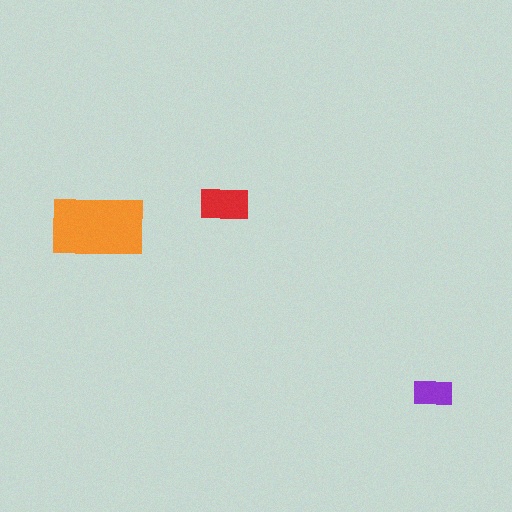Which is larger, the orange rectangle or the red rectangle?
The orange one.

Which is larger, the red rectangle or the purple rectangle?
The red one.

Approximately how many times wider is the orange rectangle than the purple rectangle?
About 2.5 times wider.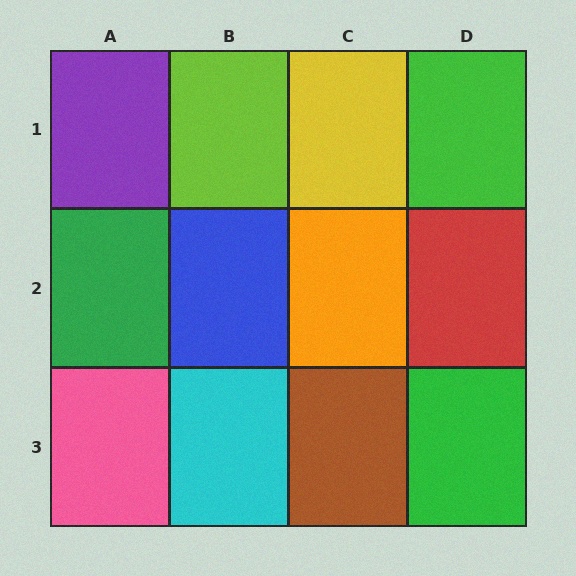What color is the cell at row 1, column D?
Green.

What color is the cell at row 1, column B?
Lime.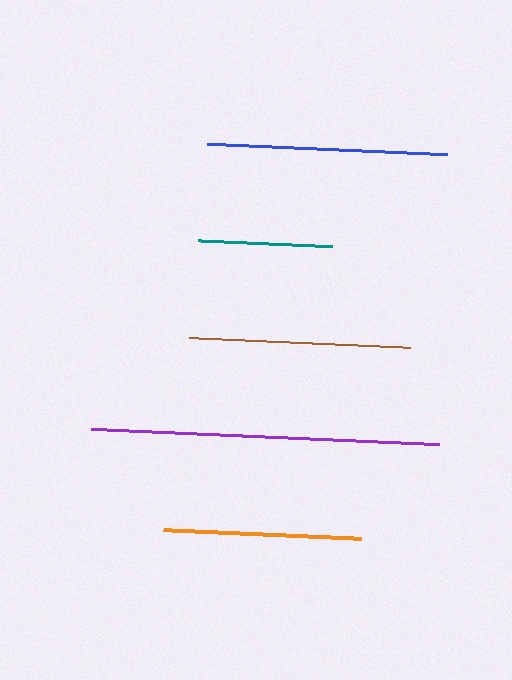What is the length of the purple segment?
The purple segment is approximately 349 pixels long.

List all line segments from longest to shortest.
From longest to shortest: purple, blue, brown, orange, teal.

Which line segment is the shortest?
The teal line is the shortest at approximately 134 pixels.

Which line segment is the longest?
The purple line is the longest at approximately 349 pixels.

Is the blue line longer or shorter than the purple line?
The purple line is longer than the blue line.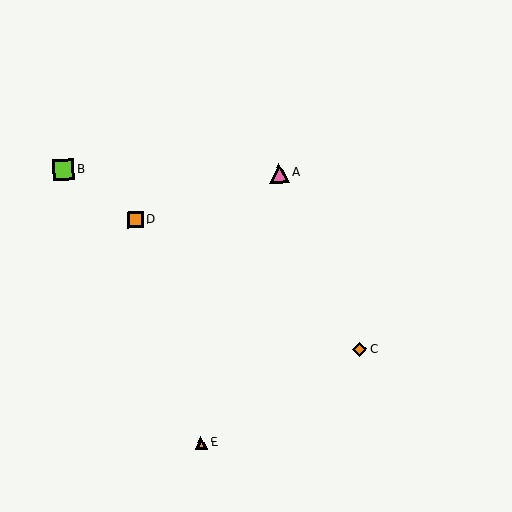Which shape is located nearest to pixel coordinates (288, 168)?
The pink triangle (labeled A) at (279, 173) is nearest to that location.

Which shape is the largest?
The lime square (labeled B) is the largest.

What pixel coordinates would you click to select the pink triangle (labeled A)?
Click at (279, 173) to select the pink triangle A.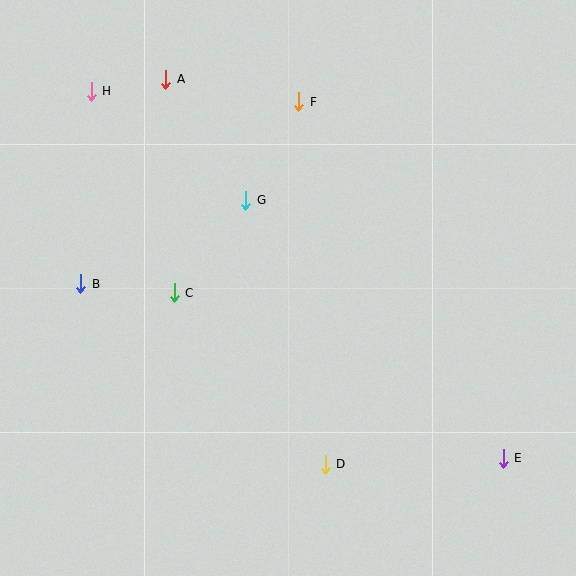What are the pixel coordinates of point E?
Point E is at (503, 458).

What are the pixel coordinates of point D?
Point D is at (325, 464).